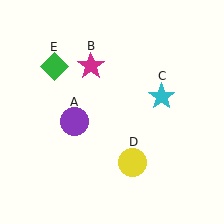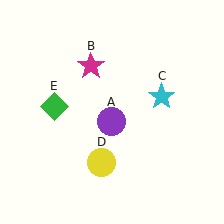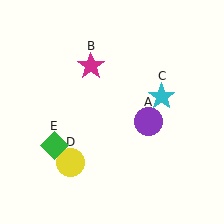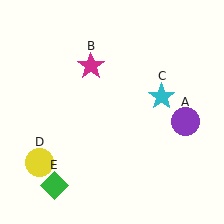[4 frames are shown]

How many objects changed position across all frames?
3 objects changed position: purple circle (object A), yellow circle (object D), green diamond (object E).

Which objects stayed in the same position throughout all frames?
Magenta star (object B) and cyan star (object C) remained stationary.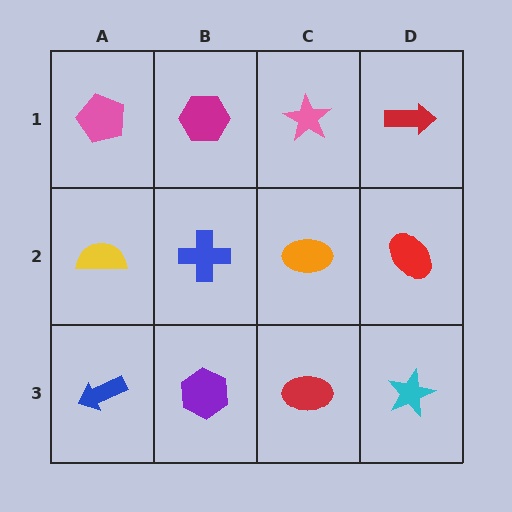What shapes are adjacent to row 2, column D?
A red arrow (row 1, column D), a cyan star (row 3, column D), an orange ellipse (row 2, column C).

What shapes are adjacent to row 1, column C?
An orange ellipse (row 2, column C), a magenta hexagon (row 1, column B), a red arrow (row 1, column D).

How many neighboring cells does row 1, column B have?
3.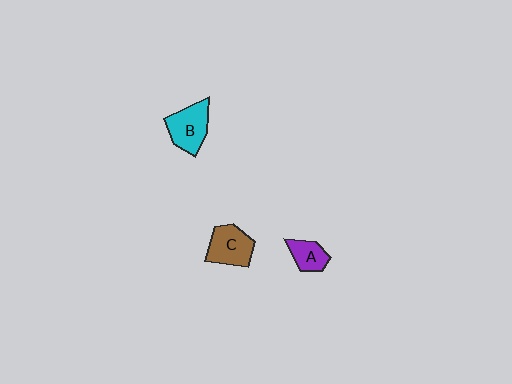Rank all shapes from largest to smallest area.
From largest to smallest: B (cyan), C (brown), A (purple).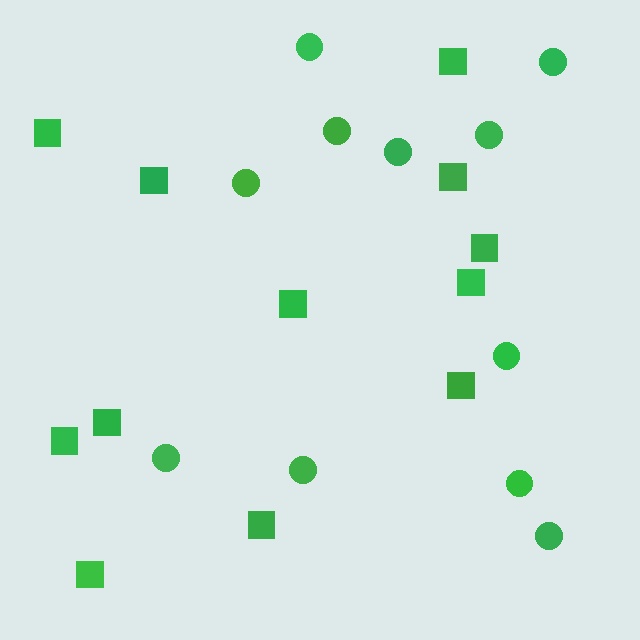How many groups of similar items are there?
There are 2 groups: one group of circles (11) and one group of squares (12).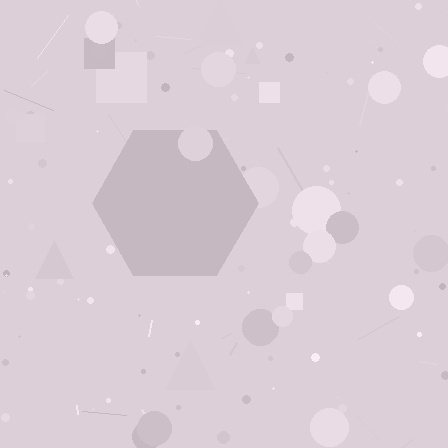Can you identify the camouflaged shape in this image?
The camouflaged shape is a hexagon.